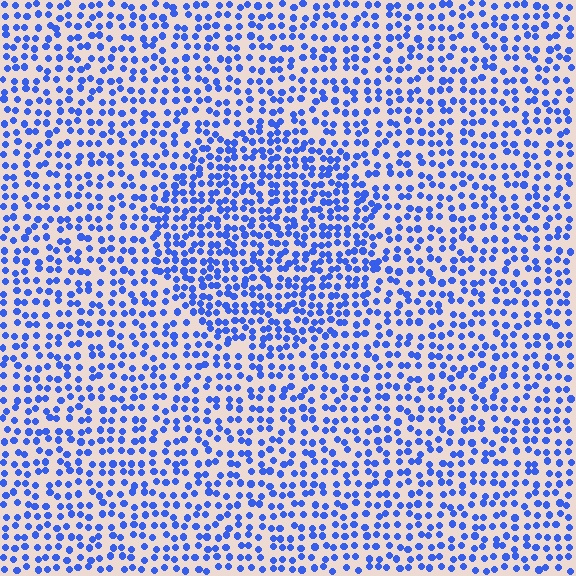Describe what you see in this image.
The image contains small blue elements arranged at two different densities. A circle-shaped region is visible where the elements are more densely packed than the surrounding area.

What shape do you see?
I see a circle.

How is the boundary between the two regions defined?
The boundary is defined by a change in element density (approximately 1.5x ratio). All elements are the same color, size, and shape.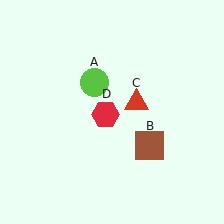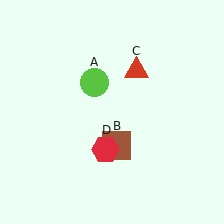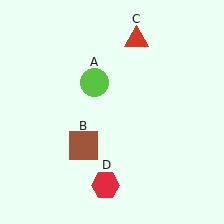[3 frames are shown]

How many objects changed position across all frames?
3 objects changed position: brown square (object B), red triangle (object C), red hexagon (object D).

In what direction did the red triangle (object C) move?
The red triangle (object C) moved up.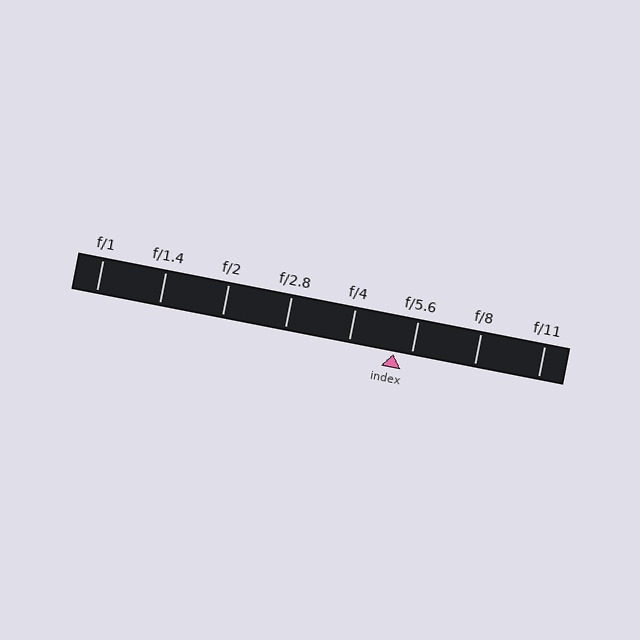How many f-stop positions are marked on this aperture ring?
There are 8 f-stop positions marked.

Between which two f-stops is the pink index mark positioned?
The index mark is between f/4 and f/5.6.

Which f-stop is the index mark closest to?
The index mark is closest to f/5.6.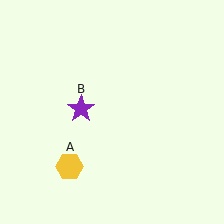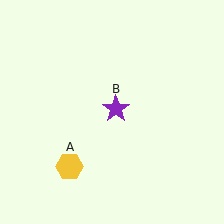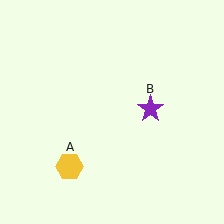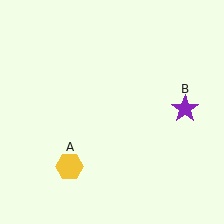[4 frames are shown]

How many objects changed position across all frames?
1 object changed position: purple star (object B).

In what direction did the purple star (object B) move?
The purple star (object B) moved right.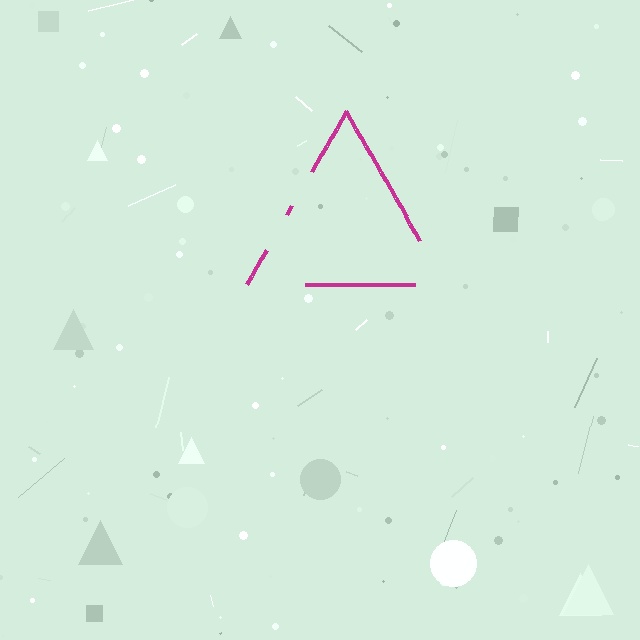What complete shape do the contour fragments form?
The contour fragments form a triangle.